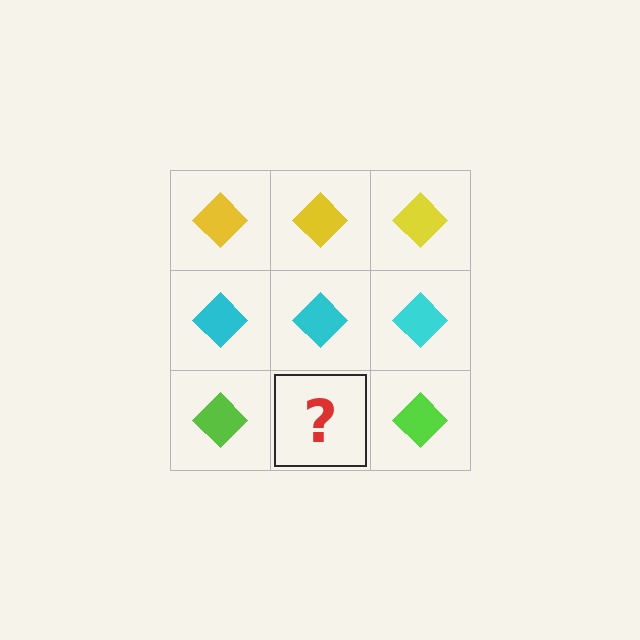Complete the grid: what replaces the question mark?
The question mark should be replaced with a lime diamond.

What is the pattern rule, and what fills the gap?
The rule is that each row has a consistent color. The gap should be filled with a lime diamond.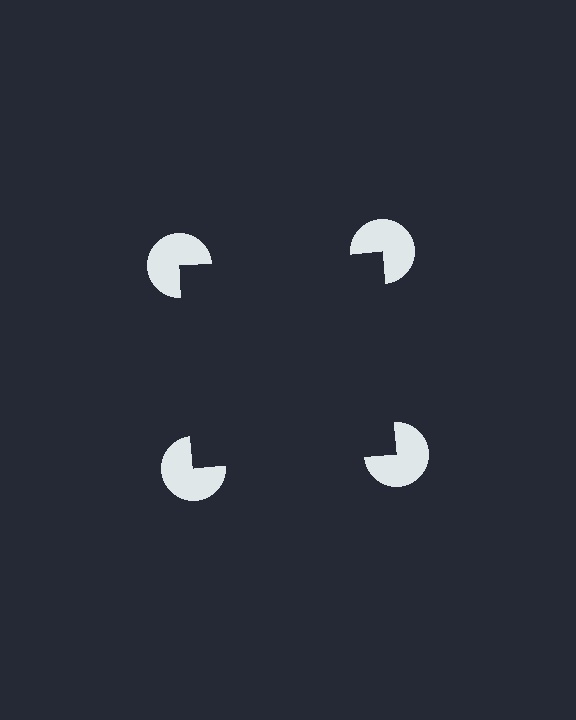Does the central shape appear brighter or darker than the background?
It typically appears slightly darker than the background, even though no actual brightness change is drawn.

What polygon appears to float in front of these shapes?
An illusory square — its edges are inferred from the aligned wedge cuts in the pac-man discs, not physically drawn.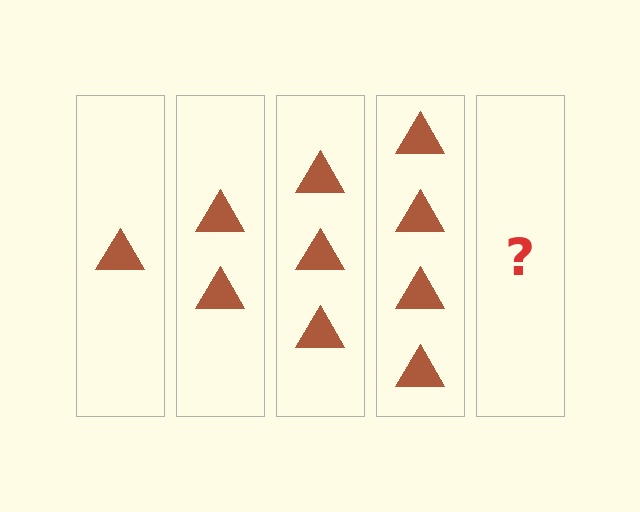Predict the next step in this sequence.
The next step is 5 triangles.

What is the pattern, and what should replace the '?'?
The pattern is that each step adds one more triangle. The '?' should be 5 triangles.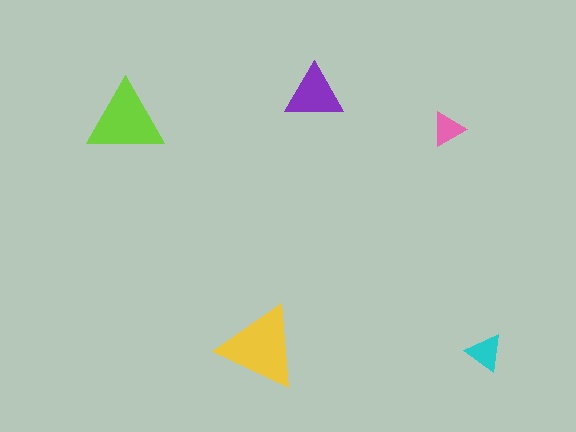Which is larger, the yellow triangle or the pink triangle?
The yellow one.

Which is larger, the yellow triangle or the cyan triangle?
The yellow one.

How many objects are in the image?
There are 5 objects in the image.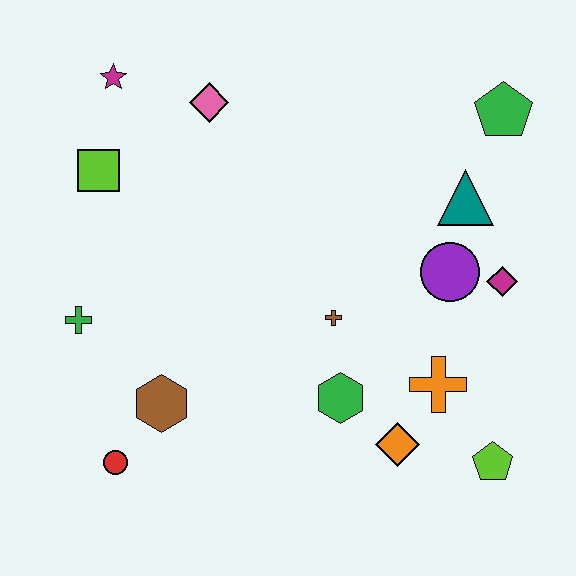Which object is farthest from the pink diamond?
The lime pentagon is farthest from the pink diamond.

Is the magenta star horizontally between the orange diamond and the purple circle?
No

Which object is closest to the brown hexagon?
The red circle is closest to the brown hexagon.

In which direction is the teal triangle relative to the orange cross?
The teal triangle is above the orange cross.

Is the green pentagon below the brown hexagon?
No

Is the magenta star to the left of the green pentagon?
Yes